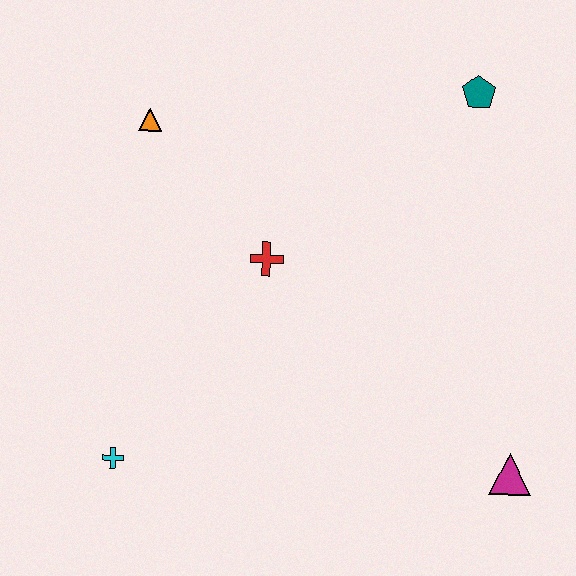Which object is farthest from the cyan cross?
The teal pentagon is farthest from the cyan cross.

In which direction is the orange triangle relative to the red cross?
The orange triangle is above the red cross.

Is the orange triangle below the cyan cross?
No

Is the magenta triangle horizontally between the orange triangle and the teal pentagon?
No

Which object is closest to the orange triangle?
The red cross is closest to the orange triangle.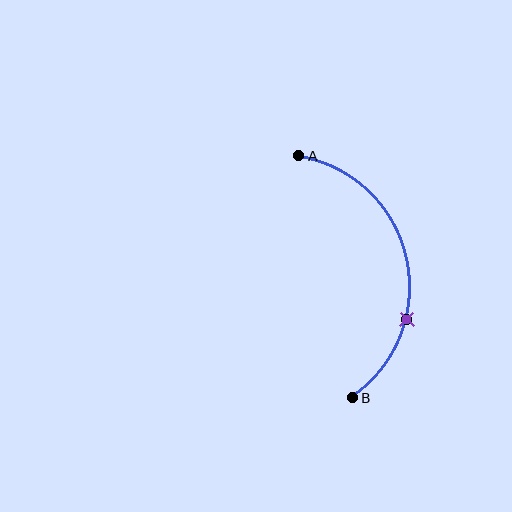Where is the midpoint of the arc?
The arc midpoint is the point on the curve farthest from the straight line joining A and B. It sits to the right of that line.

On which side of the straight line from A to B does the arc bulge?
The arc bulges to the right of the straight line connecting A and B.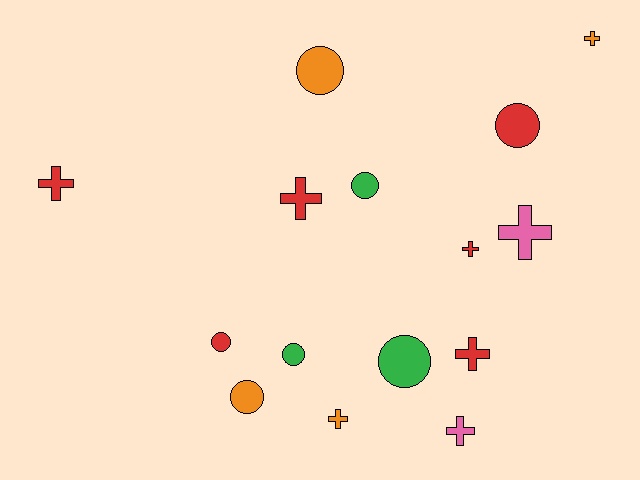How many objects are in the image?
There are 15 objects.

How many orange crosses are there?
There are 2 orange crosses.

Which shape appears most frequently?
Cross, with 8 objects.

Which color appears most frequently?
Red, with 6 objects.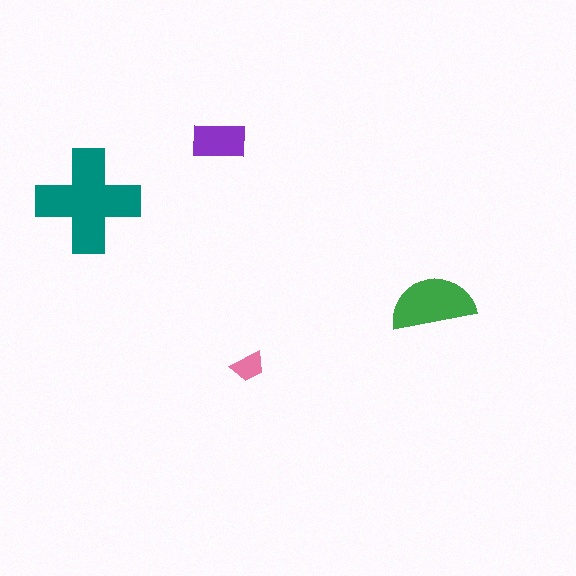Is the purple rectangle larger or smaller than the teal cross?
Smaller.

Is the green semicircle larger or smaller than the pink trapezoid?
Larger.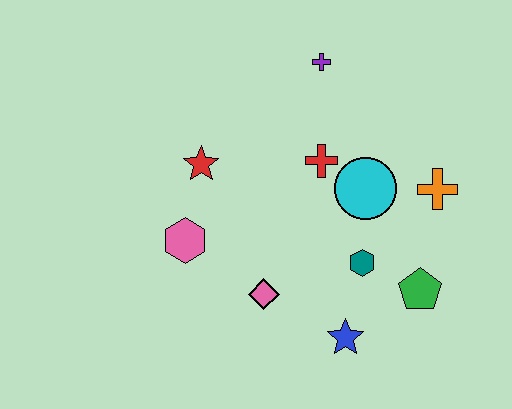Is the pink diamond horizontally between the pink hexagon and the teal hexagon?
Yes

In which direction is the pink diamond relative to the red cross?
The pink diamond is below the red cross.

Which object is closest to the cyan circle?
The red cross is closest to the cyan circle.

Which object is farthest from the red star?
The green pentagon is farthest from the red star.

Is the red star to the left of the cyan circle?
Yes